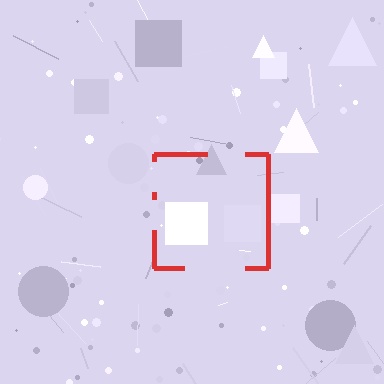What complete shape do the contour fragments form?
The contour fragments form a square.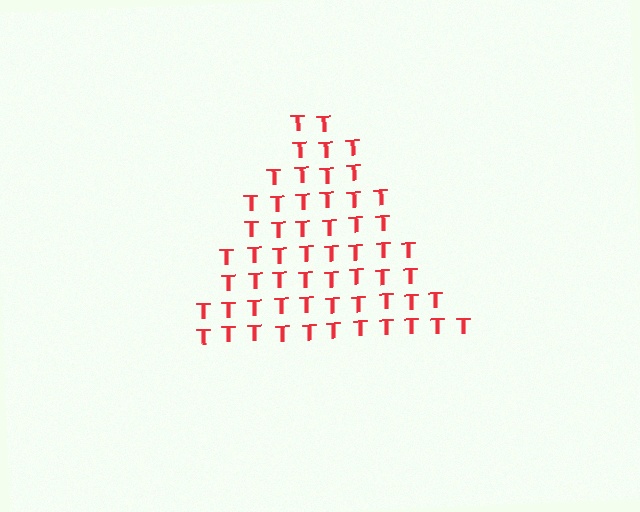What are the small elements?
The small elements are letter T's.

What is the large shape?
The large shape is a triangle.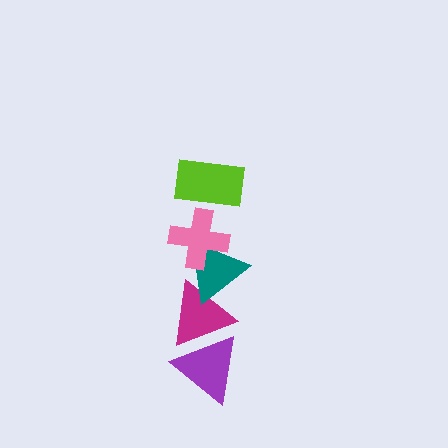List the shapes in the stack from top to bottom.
From top to bottom: the lime rectangle, the pink cross, the teal triangle, the magenta triangle, the purple triangle.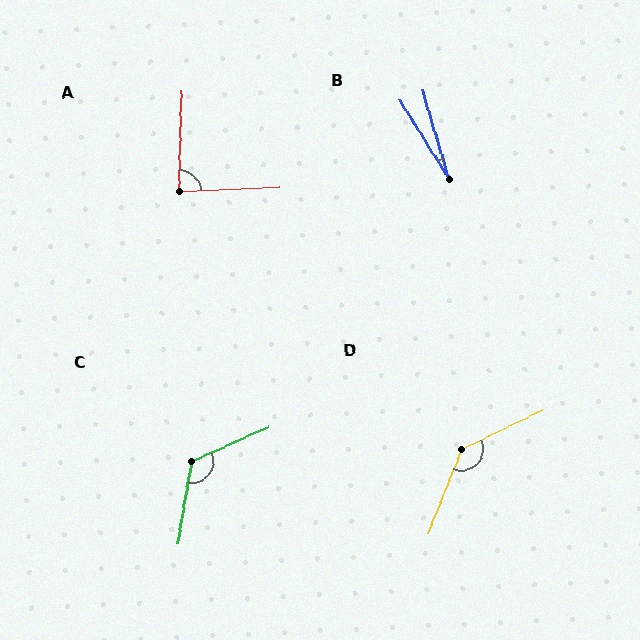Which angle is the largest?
D, at approximately 137 degrees.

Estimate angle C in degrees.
Approximately 124 degrees.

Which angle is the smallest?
B, at approximately 15 degrees.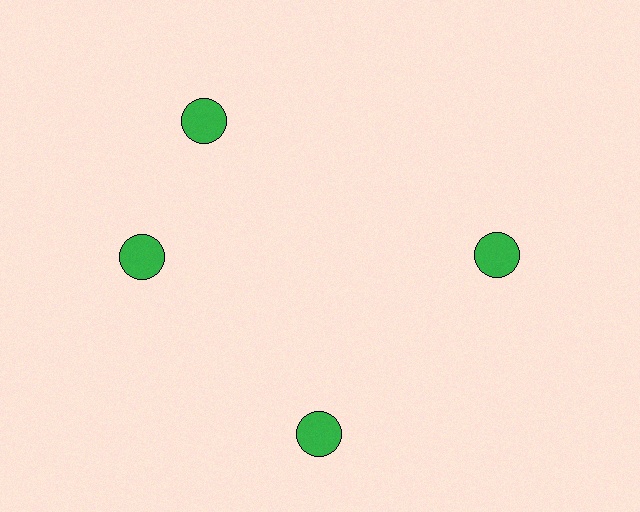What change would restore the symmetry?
The symmetry would be restored by rotating it back into even spacing with its neighbors so that all 4 circles sit at equal angles and equal distance from the center.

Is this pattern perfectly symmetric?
No. The 4 green circles are arranged in a ring, but one element near the 12 o'clock position is rotated out of alignment along the ring, breaking the 4-fold rotational symmetry.